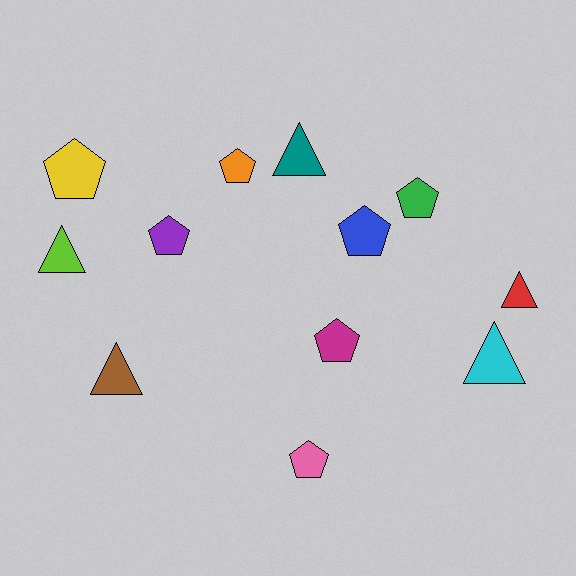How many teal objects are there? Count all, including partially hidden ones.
There is 1 teal object.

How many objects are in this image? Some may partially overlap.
There are 12 objects.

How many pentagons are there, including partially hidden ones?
There are 7 pentagons.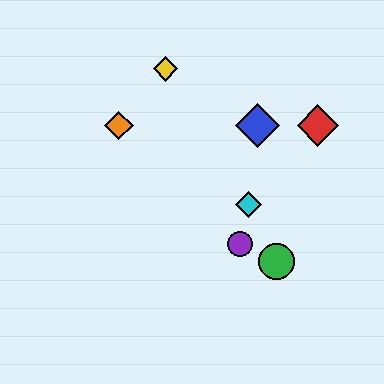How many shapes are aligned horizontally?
3 shapes (the red diamond, the blue diamond, the orange diamond) are aligned horizontally.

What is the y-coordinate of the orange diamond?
The orange diamond is at y≈126.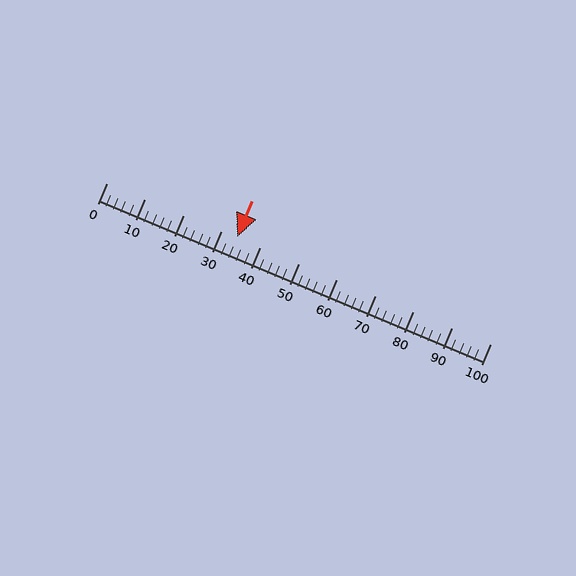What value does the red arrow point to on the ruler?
The red arrow points to approximately 34.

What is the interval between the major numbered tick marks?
The major tick marks are spaced 10 units apart.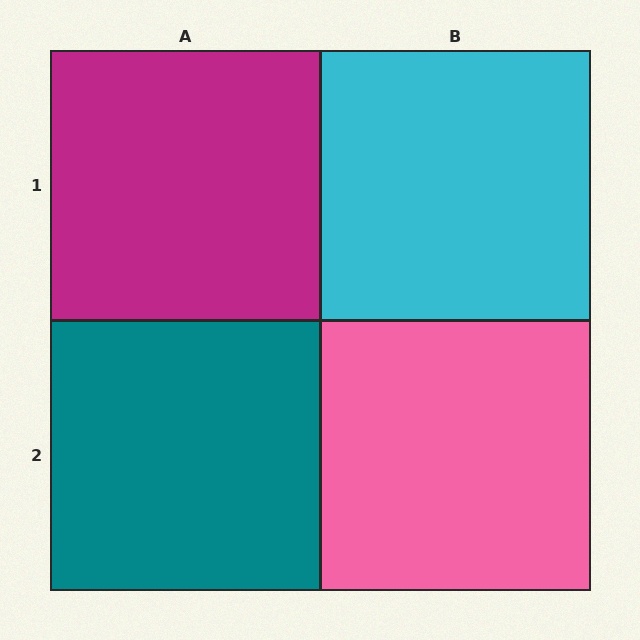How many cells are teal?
1 cell is teal.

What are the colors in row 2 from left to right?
Teal, pink.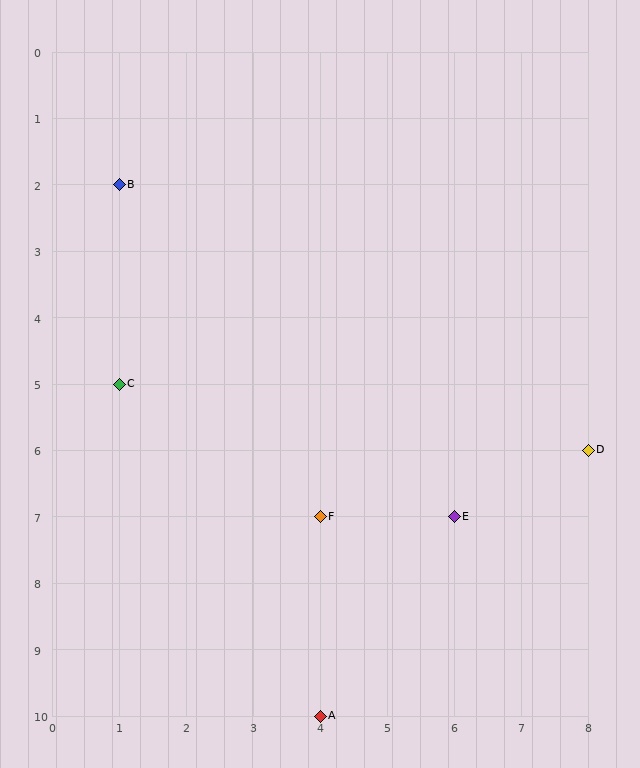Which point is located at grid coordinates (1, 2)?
Point B is at (1, 2).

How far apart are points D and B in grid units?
Points D and B are 7 columns and 4 rows apart (about 8.1 grid units diagonally).